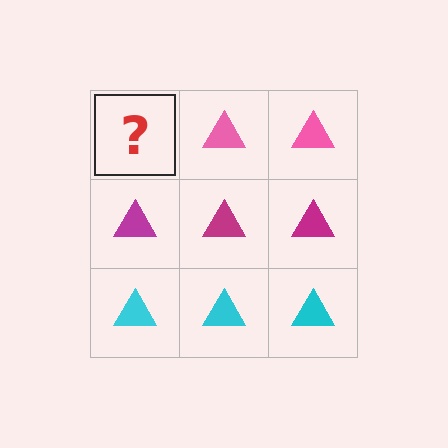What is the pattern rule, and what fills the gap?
The rule is that each row has a consistent color. The gap should be filled with a pink triangle.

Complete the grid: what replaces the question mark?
The question mark should be replaced with a pink triangle.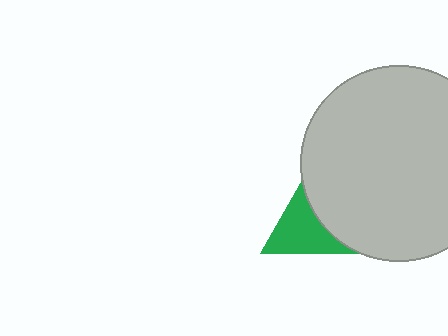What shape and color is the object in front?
The object in front is a light gray circle.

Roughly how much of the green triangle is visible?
About half of it is visible (roughly 51%).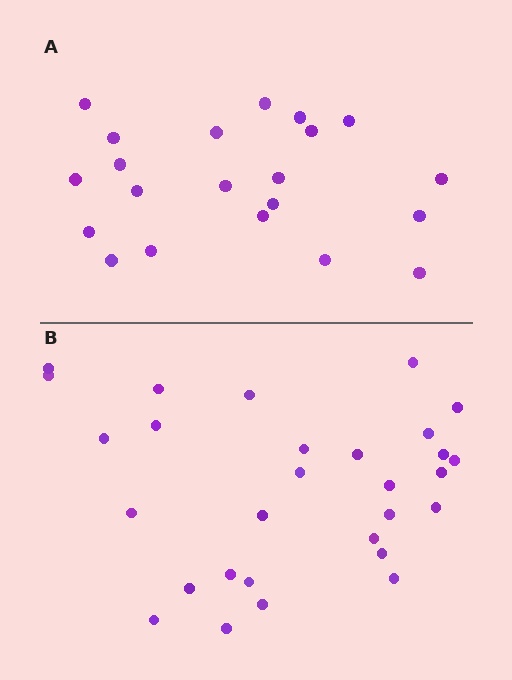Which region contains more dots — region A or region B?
Region B (the bottom region) has more dots.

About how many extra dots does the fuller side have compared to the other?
Region B has roughly 8 or so more dots than region A.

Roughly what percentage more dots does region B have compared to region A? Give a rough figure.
About 40% more.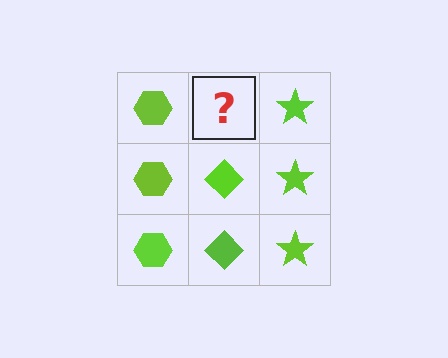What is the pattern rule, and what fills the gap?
The rule is that each column has a consistent shape. The gap should be filled with a lime diamond.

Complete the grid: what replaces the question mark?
The question mark should be replaced with a lime diamond.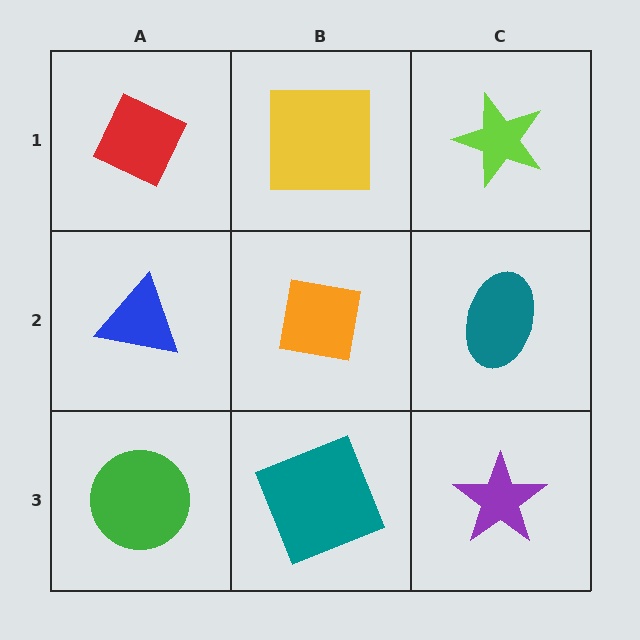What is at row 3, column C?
A purple star.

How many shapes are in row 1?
3 shapes.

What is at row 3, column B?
A teal square.